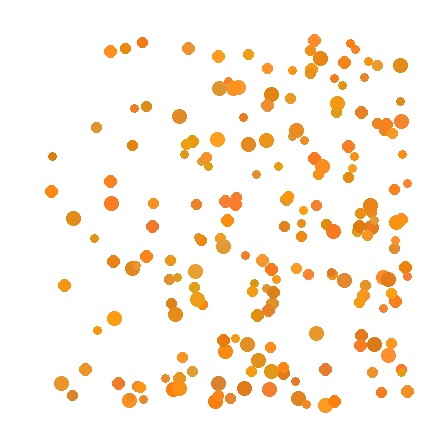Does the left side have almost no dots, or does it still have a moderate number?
Still a moderate number, just noticeably fewer than the right.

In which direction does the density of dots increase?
From left to right, with the right side densest.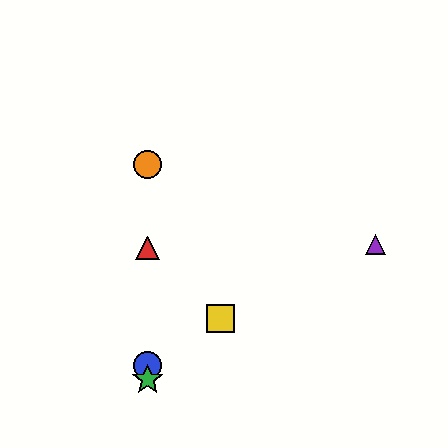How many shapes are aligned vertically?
4 shapes (the red triangle, the blue circle, the green star, the orange circle) are aligned vertically.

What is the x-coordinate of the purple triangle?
The purple triangle is at x≈376.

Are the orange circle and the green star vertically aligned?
Yes, both are at x≈148.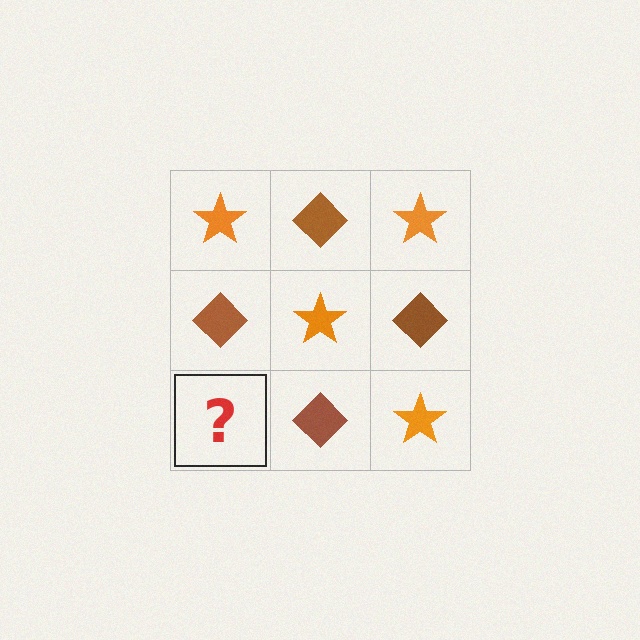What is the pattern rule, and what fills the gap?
The rule is that it alternates orange star and brown diamond in a checkerboard pattern. The gap should be filled with an orange star.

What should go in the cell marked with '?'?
The missing cell should contain an orange star.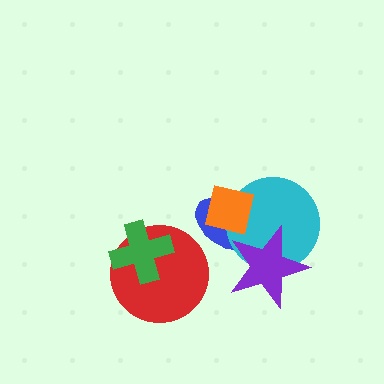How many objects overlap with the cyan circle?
3 objects overlap with the cyan circle.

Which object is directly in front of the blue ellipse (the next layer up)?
The cyan circle is directly in front of the blue ellipse.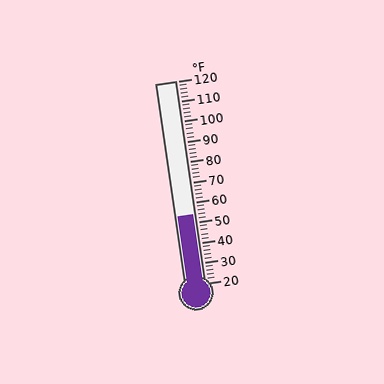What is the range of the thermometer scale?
The thermometer scale ranges from 20°F to 120°F.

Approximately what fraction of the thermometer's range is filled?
The thermometer is filled to approximately 35% of its range.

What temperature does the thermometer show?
The thermometer shows approximately 54°F.